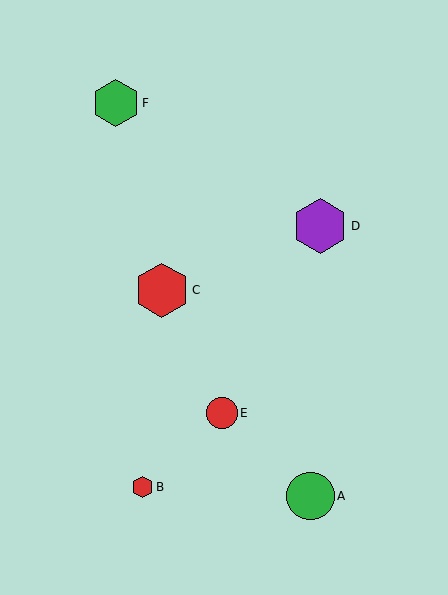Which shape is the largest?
The purple hexagon (labeled D) is the largest.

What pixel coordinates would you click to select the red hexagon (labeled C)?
Click at (162, 290) to select the red hexagon C.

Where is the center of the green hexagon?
The center of the green hexagon is at (116, 103).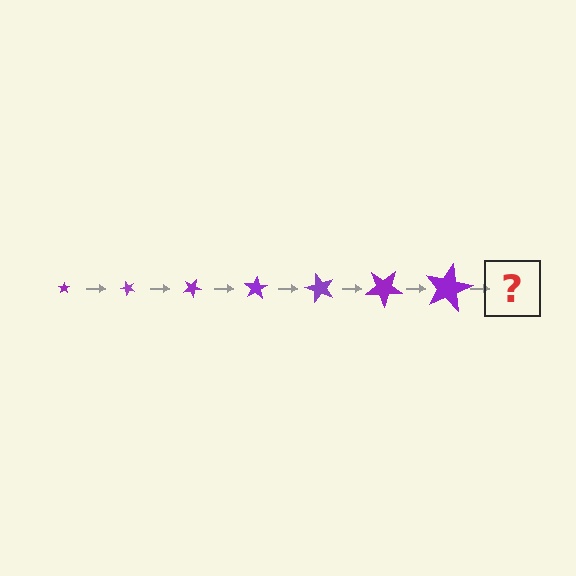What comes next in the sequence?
The next element should be a star, larger than the previous one and rotated 350 degrees from the start.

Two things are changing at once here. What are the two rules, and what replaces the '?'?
The two rules are that the star grows larger each step and it rotates 50 degrees each step. The '?' should be a star, larger than the previous one and rotated 350 degrees from the start.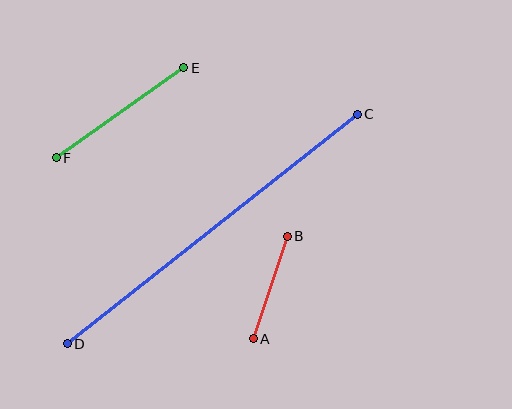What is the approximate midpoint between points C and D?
The midpoint is at approximately (212, 229) pixels.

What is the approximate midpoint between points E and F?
The midpoint is at approximately (120, 113) pixels.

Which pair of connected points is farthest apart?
Points C and D are farthest apart.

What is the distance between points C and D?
The distance is approximately 370 pixels.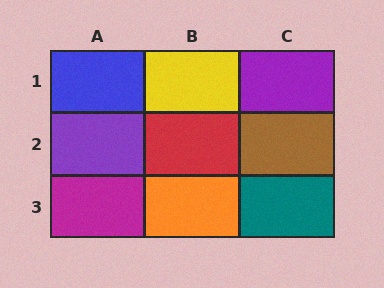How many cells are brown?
1 cell is brown.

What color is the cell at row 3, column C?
Teal.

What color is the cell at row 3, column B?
Orange.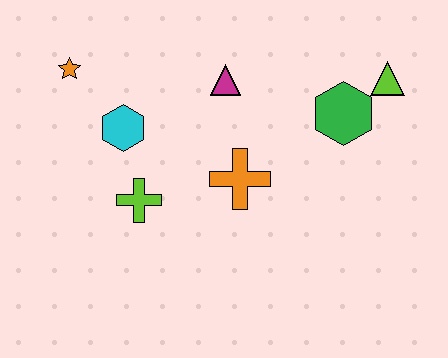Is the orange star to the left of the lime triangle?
Yes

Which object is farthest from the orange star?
The lime triangle is farthest from the orange star.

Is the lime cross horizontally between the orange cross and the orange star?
Yes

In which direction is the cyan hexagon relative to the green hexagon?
The cyan hexagon is to the left of the green hexagon.